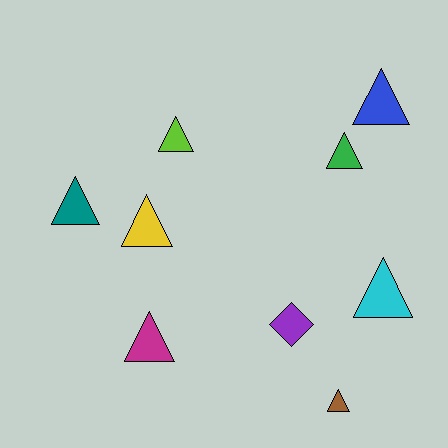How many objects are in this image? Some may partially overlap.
There are 9 objects.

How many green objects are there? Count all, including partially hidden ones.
There is 1 green object.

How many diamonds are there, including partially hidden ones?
There is 1 diamond.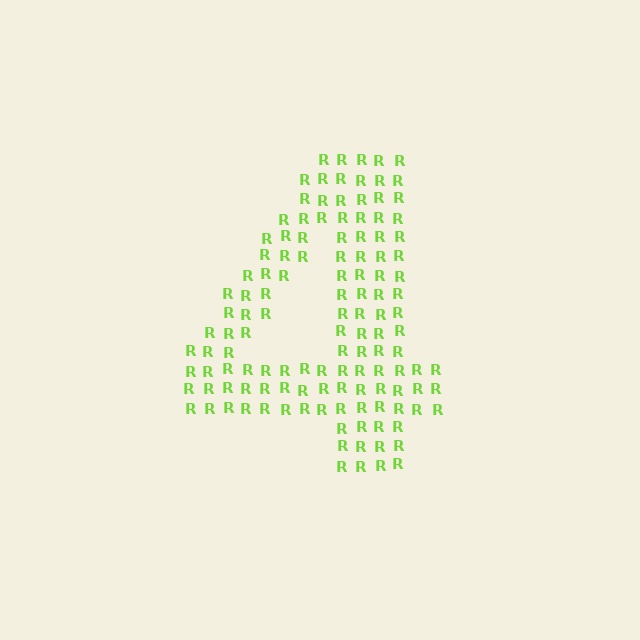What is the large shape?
The large shape is the digit 4.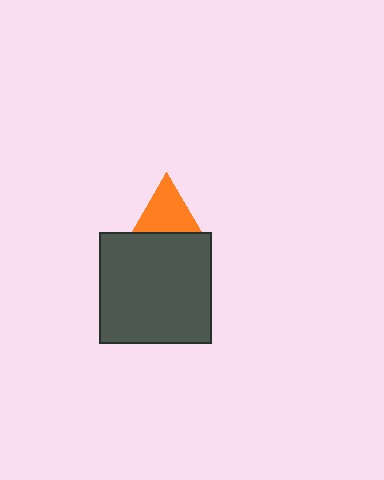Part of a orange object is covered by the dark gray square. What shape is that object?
It is a triangle.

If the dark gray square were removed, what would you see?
You would see the complete orange triangle.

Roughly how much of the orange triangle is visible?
About half of it is visible (roughly 62%).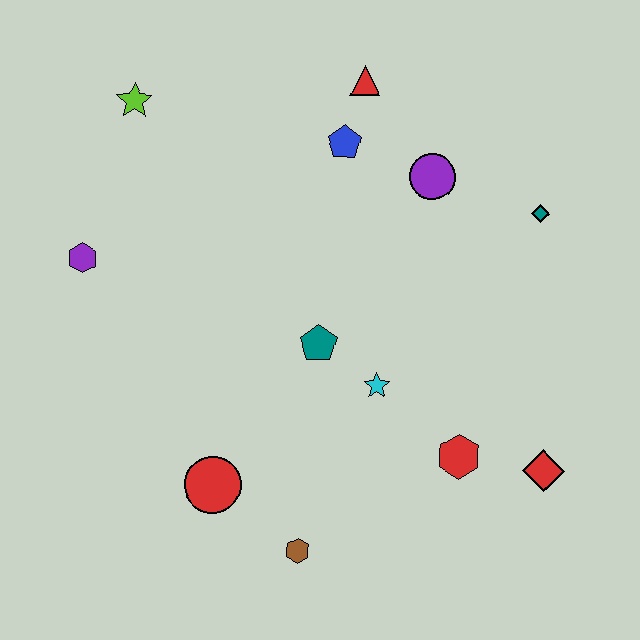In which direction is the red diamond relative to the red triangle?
The red diamond is below the red triangle.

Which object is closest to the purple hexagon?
The lime star is closest to the purple hexagon.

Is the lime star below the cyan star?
No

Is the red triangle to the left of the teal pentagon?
No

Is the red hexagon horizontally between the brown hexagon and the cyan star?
No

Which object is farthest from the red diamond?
The lime star is farthest from the red diamond.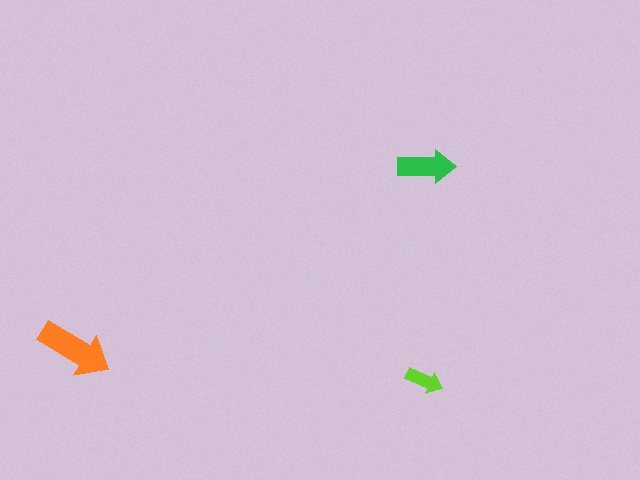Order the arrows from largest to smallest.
the orange one, the green one, the lime one.